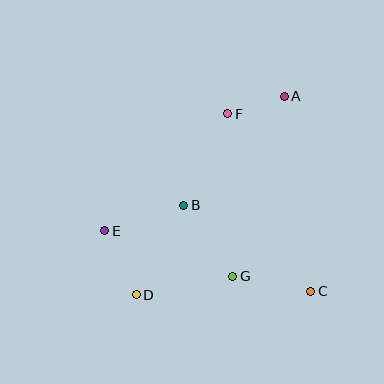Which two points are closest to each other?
Points A and F are closest to each other.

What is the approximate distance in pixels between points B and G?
The distance between B and G is approximately 86 pixels.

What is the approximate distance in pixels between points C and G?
The distance between C and G is approximately 80 pixels.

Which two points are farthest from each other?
Points A and D are farthest from each other.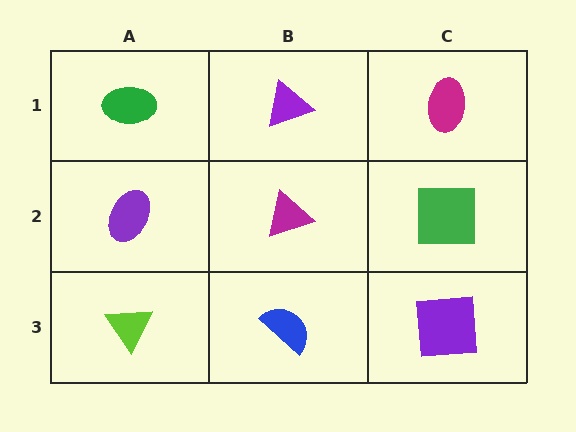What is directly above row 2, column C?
A magenta ellipse.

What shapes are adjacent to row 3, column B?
A magenta triangle (row 2, column B), a lime triangle (row 3, column A), a purple square (row 3, column C).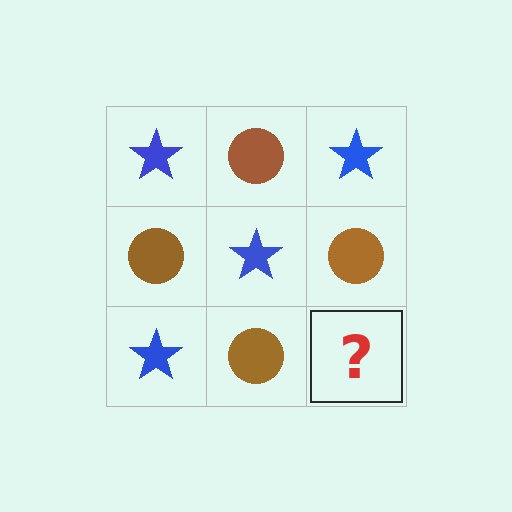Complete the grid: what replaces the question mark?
The question mark should be replaced with a blue star.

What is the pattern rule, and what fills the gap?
The rule is that it alternates blue star and brown circle in a checkerboard pattern. The gap should be filled with a blue star.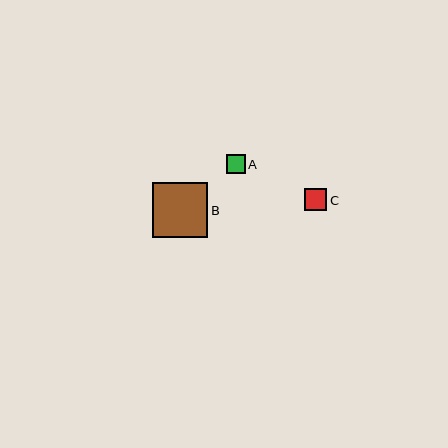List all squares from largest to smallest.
From largest to smallest: B, C, A.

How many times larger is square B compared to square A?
Square B is approximately 2.9 times the size of square A.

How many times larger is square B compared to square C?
Square B is approximately 2.5 times the size of square C.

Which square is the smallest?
Square A is the smallest with a size of approximately 19 pixels.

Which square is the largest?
Square B is the largest with a size of approximately 55 pixels.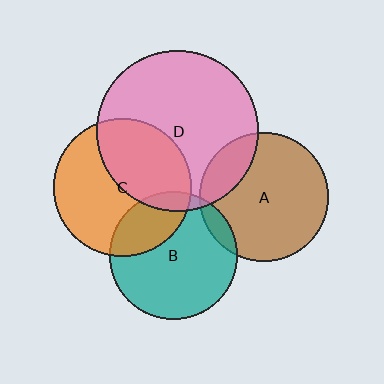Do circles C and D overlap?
Yes.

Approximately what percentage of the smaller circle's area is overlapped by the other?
Approximately 45%.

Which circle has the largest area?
Circle D (pink).